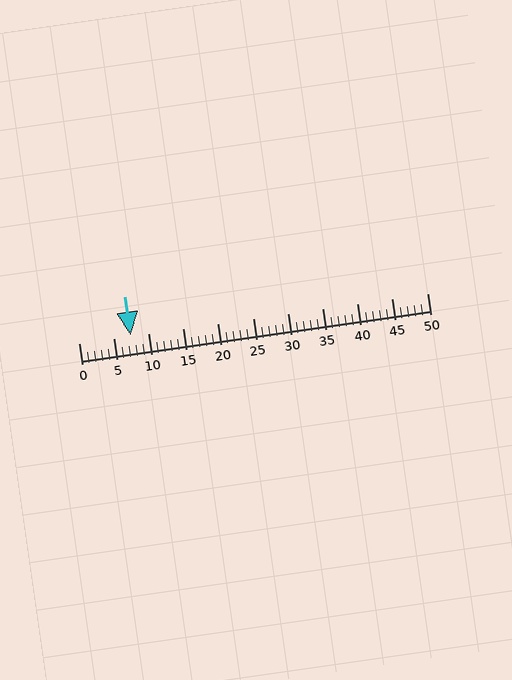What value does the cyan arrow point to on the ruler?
The cyan arrow points to approximately 8.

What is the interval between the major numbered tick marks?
The major tick marks are spaced 5 units apart.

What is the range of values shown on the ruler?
The ruler shows values from 0 to 50.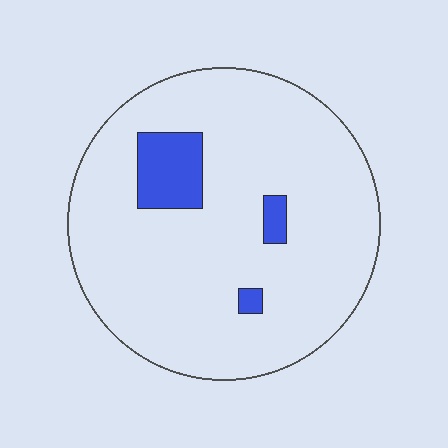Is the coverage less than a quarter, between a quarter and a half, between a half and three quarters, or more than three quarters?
Less than a quarter.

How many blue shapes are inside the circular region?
3.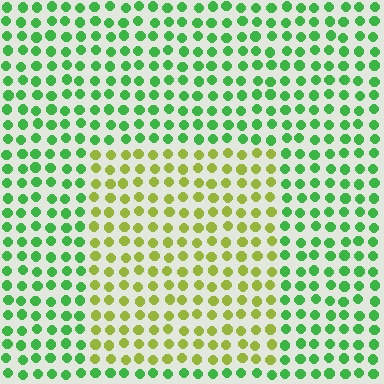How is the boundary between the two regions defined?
The boundary is defined purely by a slight shift in hue (about 49 degrees). Spacing, size, and orientation are identical on both sides.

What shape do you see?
I see a rectangle.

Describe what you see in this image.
The image is filled with small green elements in a uniform arrangement. A rectangle-shaped region is visible where the elements are tinted to a slightly different hue, forming a subtle color boundary.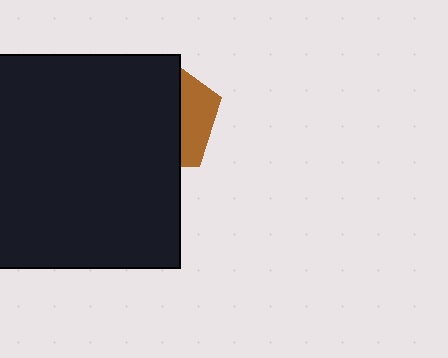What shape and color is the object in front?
The object in front is a black square.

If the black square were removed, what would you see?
You would see the complete brown pentagon.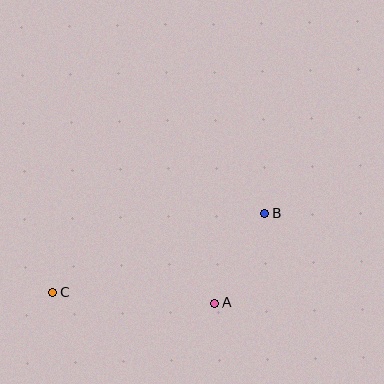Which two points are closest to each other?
Points A and B are closest to each other.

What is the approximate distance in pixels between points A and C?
The distance between A and C is approximately 163 pixels.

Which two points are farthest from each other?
Points B and C are farthest from each other.